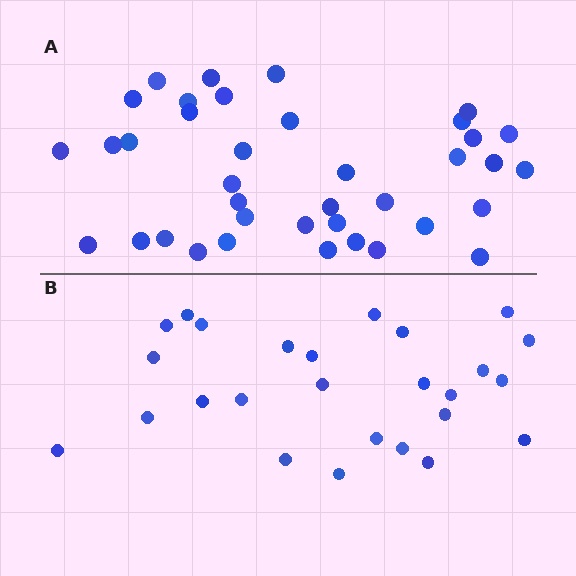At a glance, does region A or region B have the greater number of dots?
Region A (the top region) has more dots.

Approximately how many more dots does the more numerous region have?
Region A has roughly 12 or so more dots than region B.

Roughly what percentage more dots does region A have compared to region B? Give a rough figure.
About 45% more.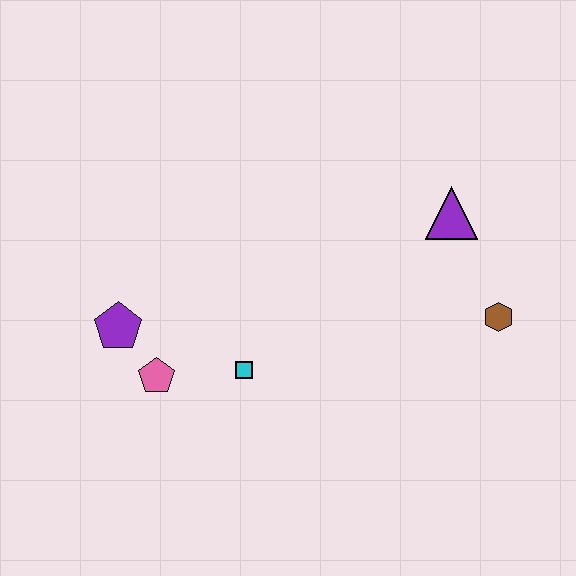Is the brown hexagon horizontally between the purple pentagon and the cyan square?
No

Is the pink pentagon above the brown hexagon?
No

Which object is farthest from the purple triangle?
The purple pentagon is farthest from the purple triangle.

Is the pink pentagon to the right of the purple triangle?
No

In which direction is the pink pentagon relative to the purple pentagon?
The pink pentagon is below the purple pentagon.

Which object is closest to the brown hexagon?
The purple triangle is closest to the brown hexagon.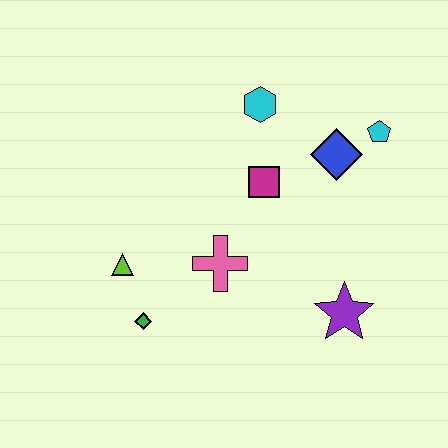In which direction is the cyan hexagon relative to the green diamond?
The cyan hexagon is above the green diamond.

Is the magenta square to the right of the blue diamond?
No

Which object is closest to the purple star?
The pink cross is closest to the purple star.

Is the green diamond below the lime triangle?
Yes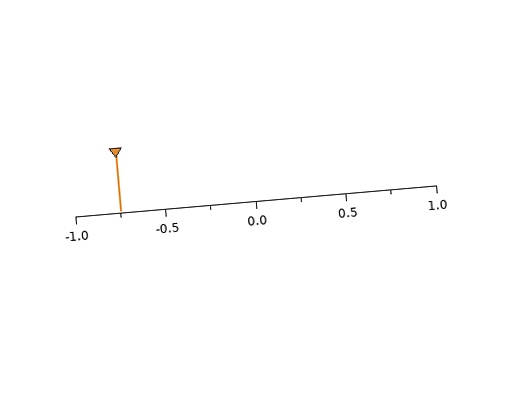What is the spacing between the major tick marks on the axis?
The major ticks are spaced 0.5 apart.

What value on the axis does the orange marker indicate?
The marker indicates approximately -0.75.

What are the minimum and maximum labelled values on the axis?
The axis runs from -1.0 to 1.0.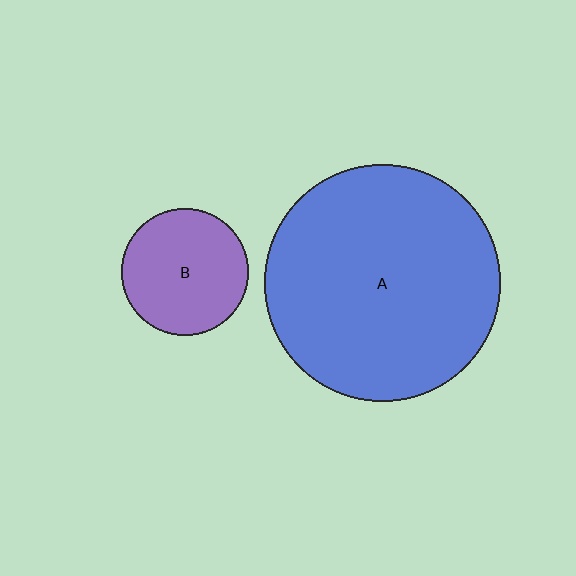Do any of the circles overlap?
No, none of the circles overlap.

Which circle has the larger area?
Circle A (blue).